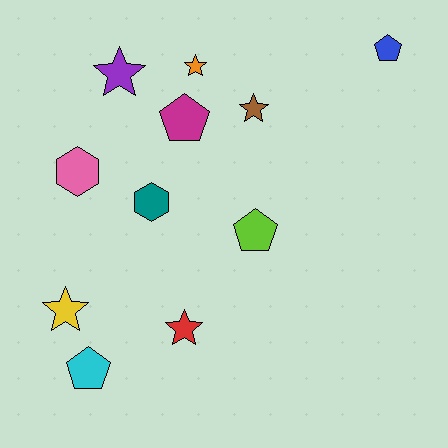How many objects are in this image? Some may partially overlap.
There are 11 objects.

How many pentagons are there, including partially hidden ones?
There are 4 pentagons.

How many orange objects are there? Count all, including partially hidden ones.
There is 1 orange object.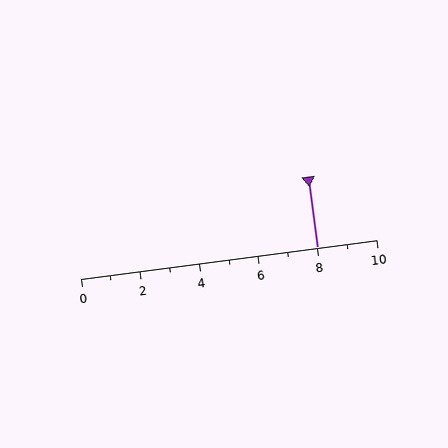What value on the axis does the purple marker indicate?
The marker indicates approximately 8.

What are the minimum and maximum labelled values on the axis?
The axis runs from 0 to 10.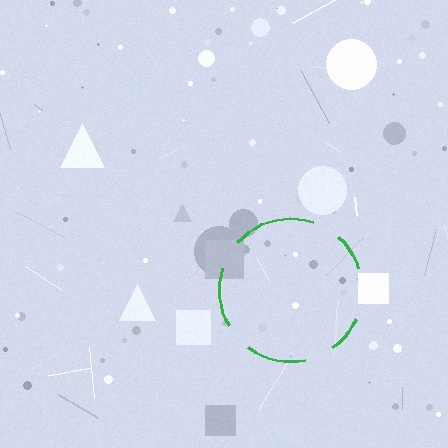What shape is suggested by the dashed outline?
The dashed outline suggests a circle.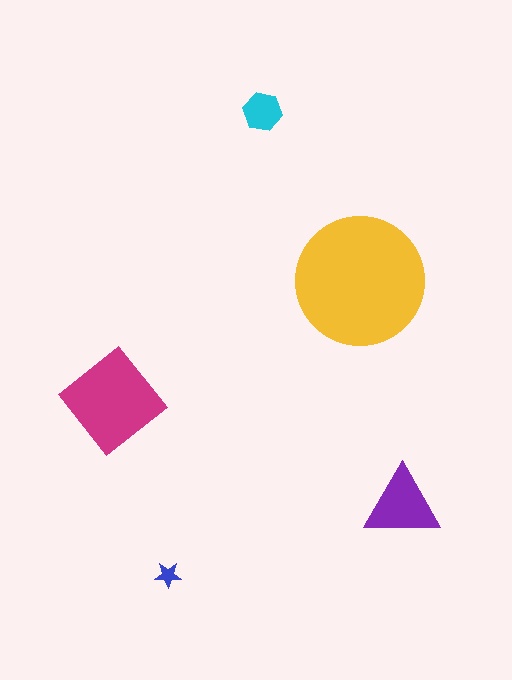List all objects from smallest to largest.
The blue star, the cyan hexagon, the purple triangle, the magenta diamond, the yellow circle.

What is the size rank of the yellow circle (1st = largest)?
1st.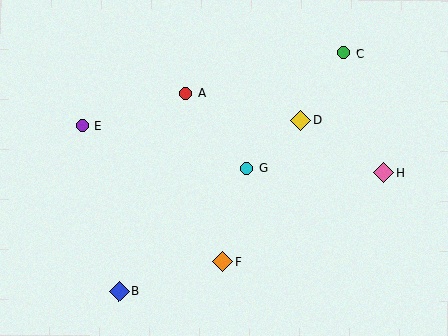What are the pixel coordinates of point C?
Point C is at (344, 53).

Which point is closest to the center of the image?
Point G at (247, 168) is closest to the center.